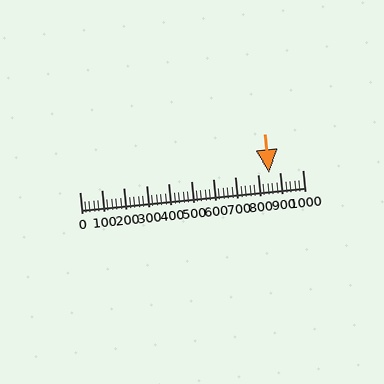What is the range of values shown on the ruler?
The ruler shows values from 0 to 1000.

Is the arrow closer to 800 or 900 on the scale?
The arrow is closer to 800.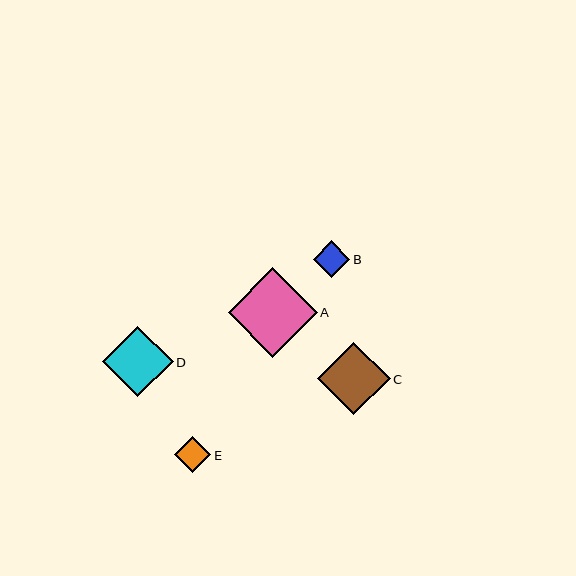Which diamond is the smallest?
Diamond E is the smallest with a size of approximately 36 pixels.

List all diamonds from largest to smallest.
From largest to smallest: A, C, D, B, E.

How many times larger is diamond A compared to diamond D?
Diamond A is approximately 1.3 times the size of diamond D.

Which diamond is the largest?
Diamond A is the largest with a size of approximately 89 pixels.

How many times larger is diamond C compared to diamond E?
Diamond C is approximately 2.0 times the size of diamond E.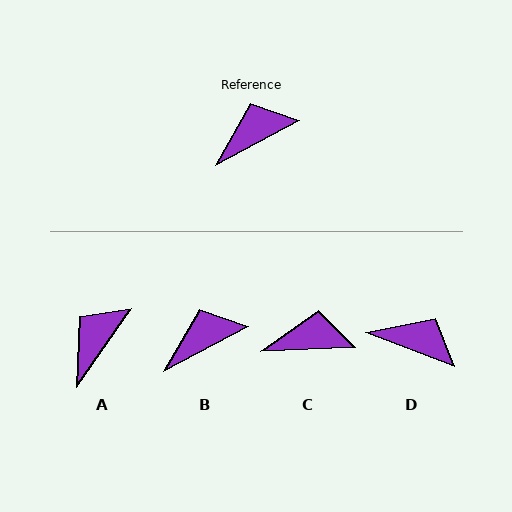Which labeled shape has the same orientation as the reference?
B.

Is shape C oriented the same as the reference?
No, it is off by about 25 degrees.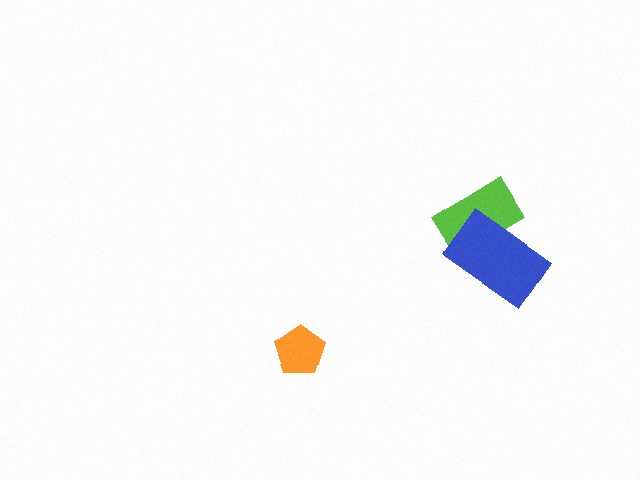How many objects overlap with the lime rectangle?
1 object overlaps with the lime rectangle.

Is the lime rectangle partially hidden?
Yes, it is partially covered by another shape.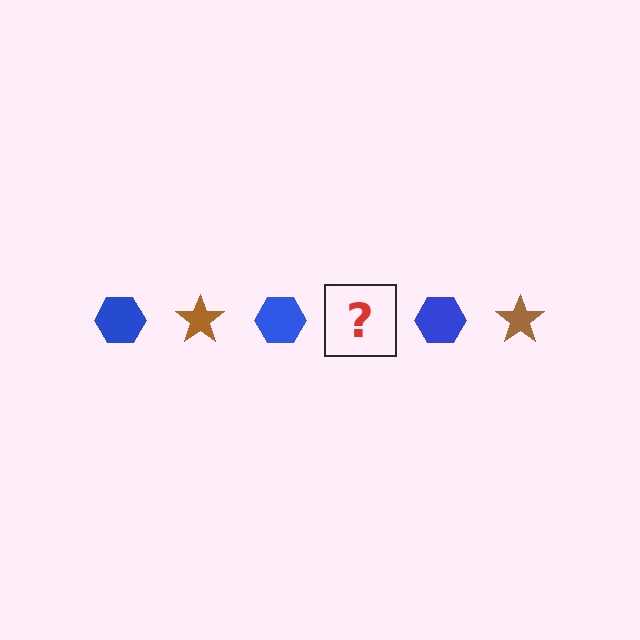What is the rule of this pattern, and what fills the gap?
The rule is that the pattern alternates between blue hexagon and brown star. The gap should be filled with a brown star.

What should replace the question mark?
The question mark should be replaced with a brown star.